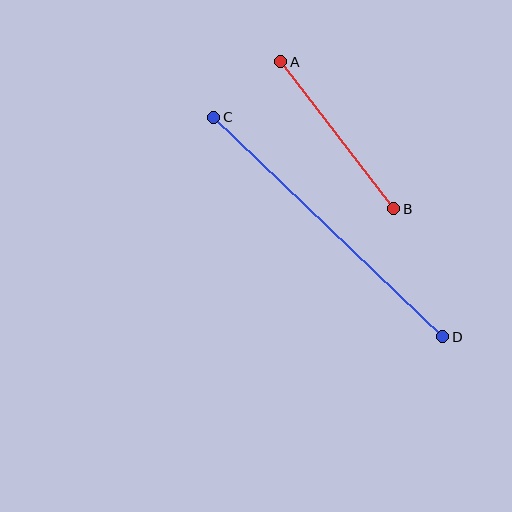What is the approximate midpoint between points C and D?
The midpoint is at approximately (328, 227) pixels.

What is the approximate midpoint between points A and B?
The midpoint is at approximately (337, 135) pixels.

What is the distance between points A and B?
The distance is approximately 185 pixels.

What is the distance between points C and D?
The distance is approximately 317 pixels.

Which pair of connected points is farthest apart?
Points C and D are farthest apart.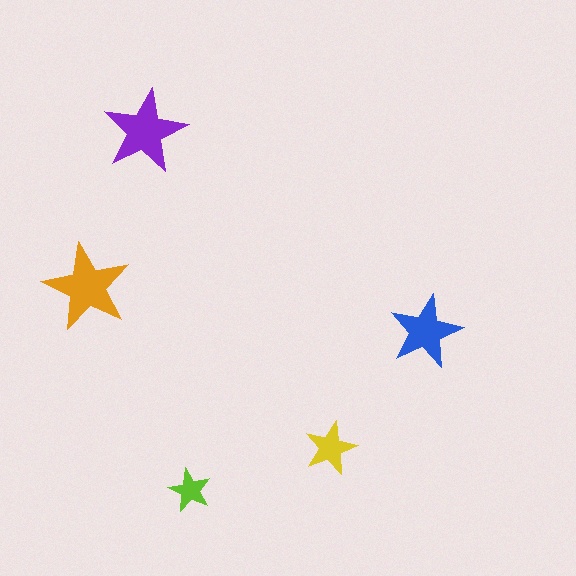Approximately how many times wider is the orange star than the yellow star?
About 1.5 times wider.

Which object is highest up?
The purple star is topmost.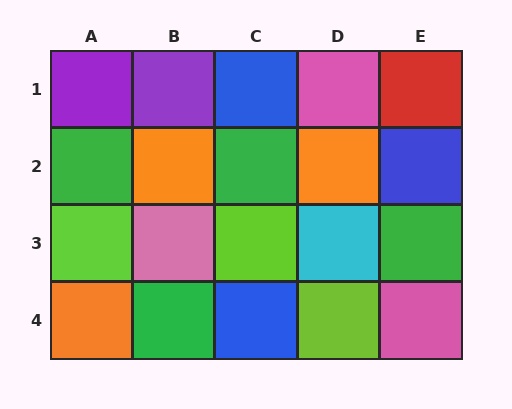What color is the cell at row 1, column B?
Purple.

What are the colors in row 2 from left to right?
Green, orange, green, orange, blue.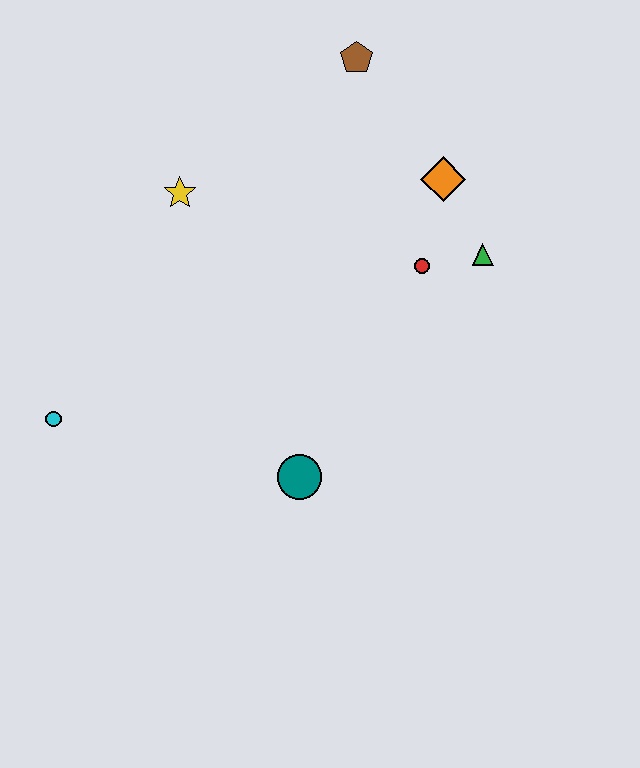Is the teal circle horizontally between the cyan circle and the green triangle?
Yes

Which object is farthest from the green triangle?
The cyan circle is farthest from the green triangle.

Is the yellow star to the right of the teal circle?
No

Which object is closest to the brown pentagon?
The orange diamond is closest to the brown pentagon.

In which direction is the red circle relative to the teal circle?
The red circle is above the teal circle.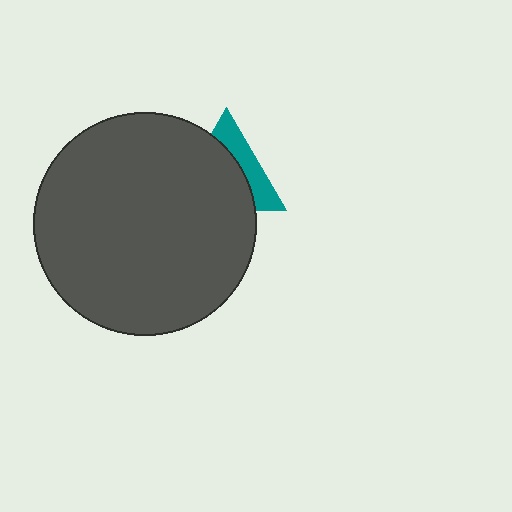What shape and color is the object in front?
The object in front is a dark gray circle.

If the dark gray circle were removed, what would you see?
You would see the complete teal triangle.